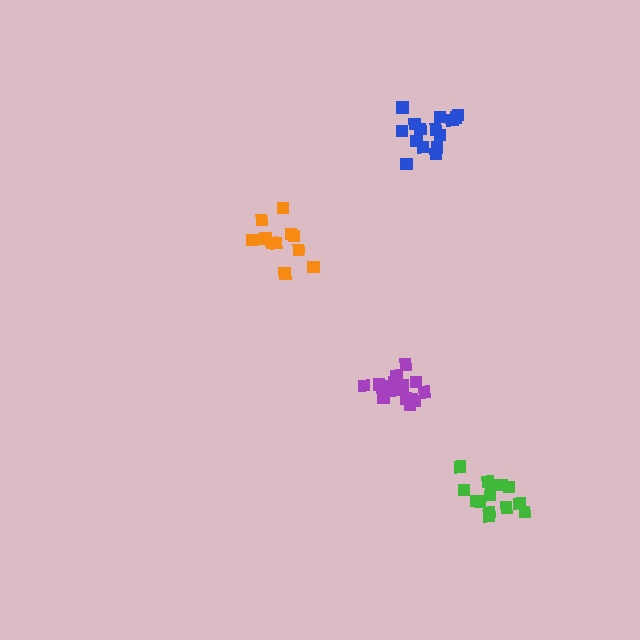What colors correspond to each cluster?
The clusters are colored: green, orange, purple, blue.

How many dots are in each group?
Group 1: 14 dots, Group 2: 11 dots, Group 3: 16 dots, Group 4: 15 dots (56 total).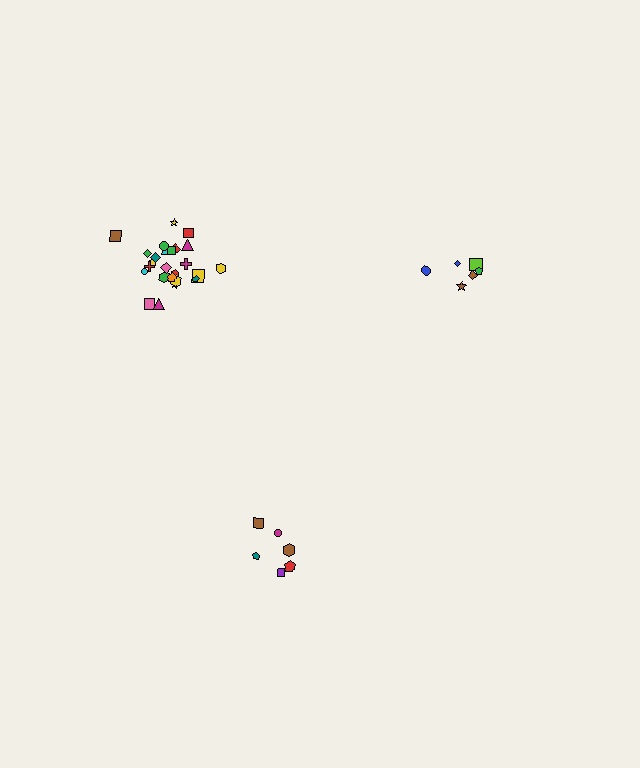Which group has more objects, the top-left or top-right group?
The top-left group.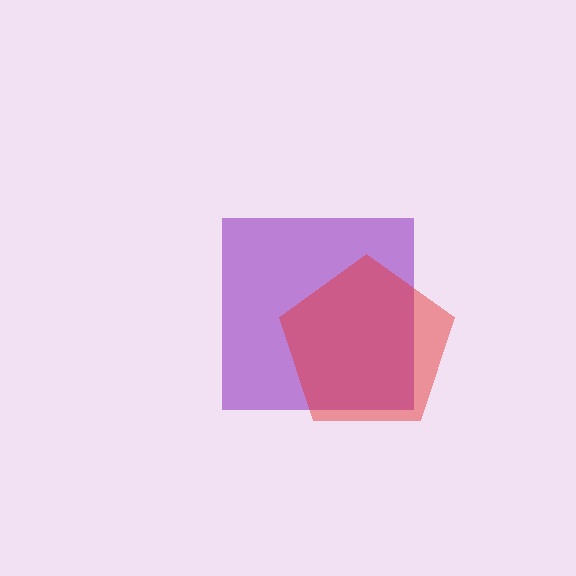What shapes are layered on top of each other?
The layered shapes are: a purple square, a red pentagon.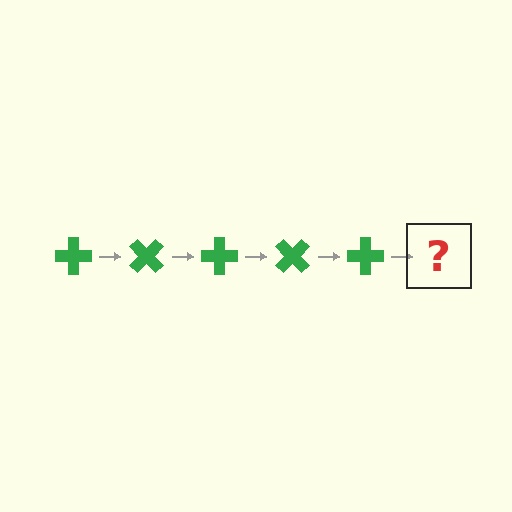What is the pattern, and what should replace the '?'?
The pattern is that the cross rotates 45 degrees each step. The '?' should be a green cross rotated 225 degrees.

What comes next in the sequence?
The next element should be a green cross rotated 225 degrees.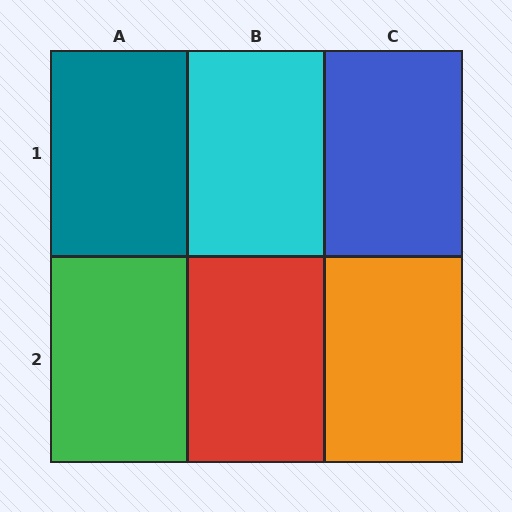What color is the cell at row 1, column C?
Blue.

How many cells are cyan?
1 cell is cyan.